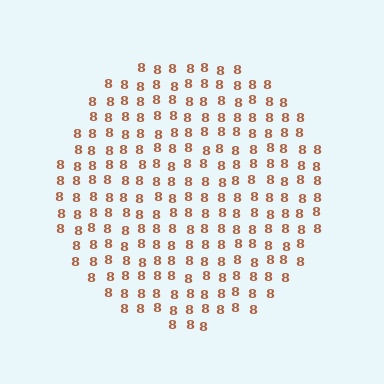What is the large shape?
The large shape is a circle.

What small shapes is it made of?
It is made of small digit 8's.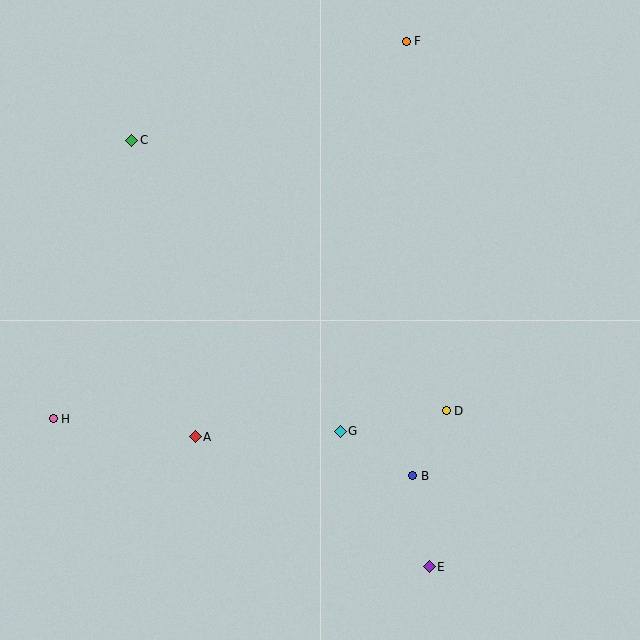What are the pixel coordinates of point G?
Point G is at (340, 431).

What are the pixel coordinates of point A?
Point A is at (195, 437).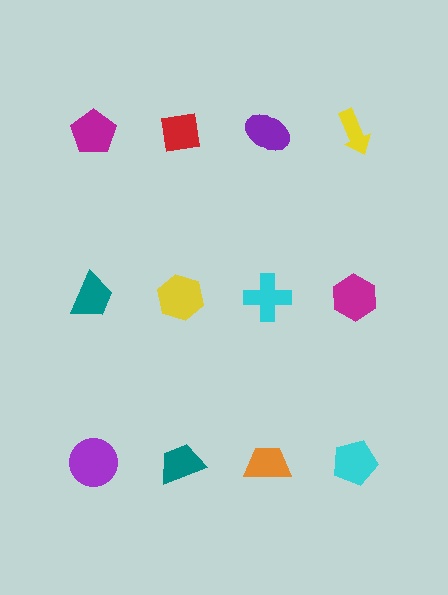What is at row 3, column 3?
An orange trapezoid.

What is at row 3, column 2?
A teal trapezoid.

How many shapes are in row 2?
4 shapes.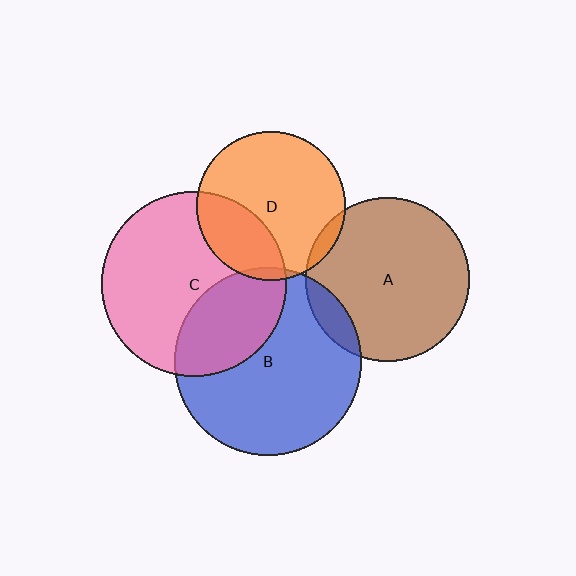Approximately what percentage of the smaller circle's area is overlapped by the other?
Approximately 30%.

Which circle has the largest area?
Circle B (blue).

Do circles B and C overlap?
Yes.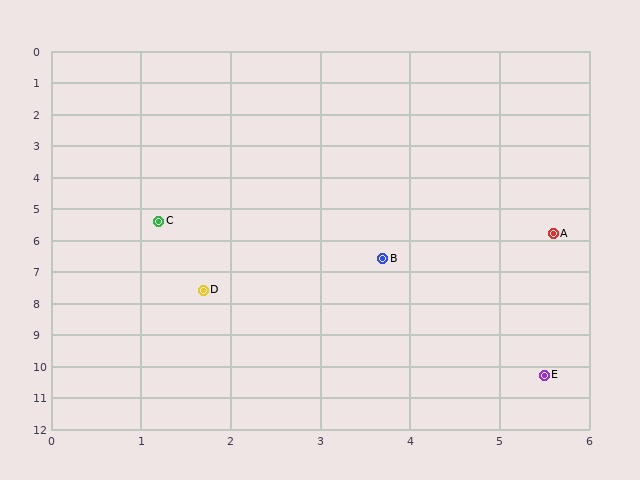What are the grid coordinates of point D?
Point D is at approximately (1.7, 7.6).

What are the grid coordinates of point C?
Point C is at approximately (1.2, 5.4).